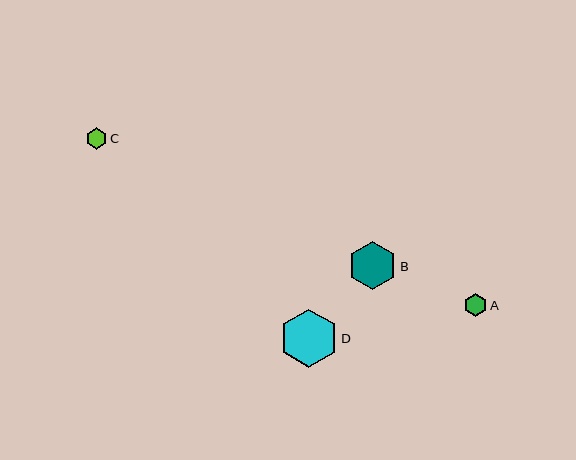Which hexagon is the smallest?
Hexagon C is the smallest with a size of approximately 21 pixels.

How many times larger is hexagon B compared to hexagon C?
Hexagon B is approximately 2.3 times the size of hexagon C.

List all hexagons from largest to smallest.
From largest to smallest: D, B, A, C.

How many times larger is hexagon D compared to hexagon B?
Hexagon D is approximately 1.2 times the size of hexagon B.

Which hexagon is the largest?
Hexagon D is the largest with a size of approximately 58 pixels.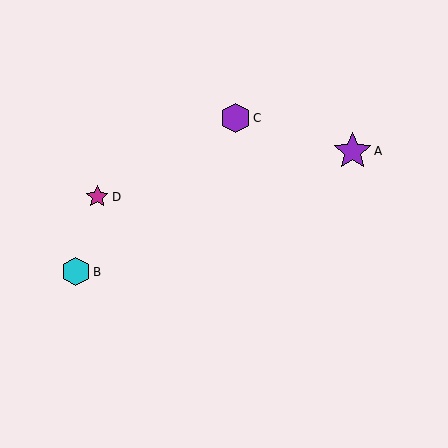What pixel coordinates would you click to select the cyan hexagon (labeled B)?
Click at (76, 272) to select the cyan hexagon B.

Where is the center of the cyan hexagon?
The center of the cyan hexagon is at (76, 272).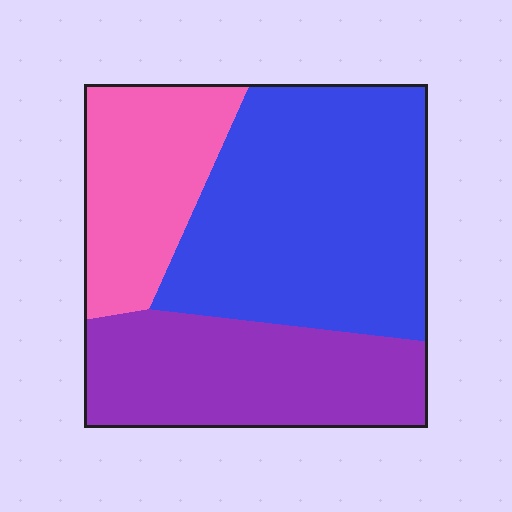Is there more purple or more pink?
Purple.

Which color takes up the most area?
Blue, at roughly 45%.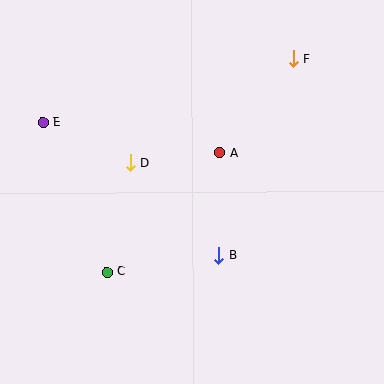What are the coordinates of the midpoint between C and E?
The midpoint between C and E is at (75, 197).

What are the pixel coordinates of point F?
Point F is at (293, 59).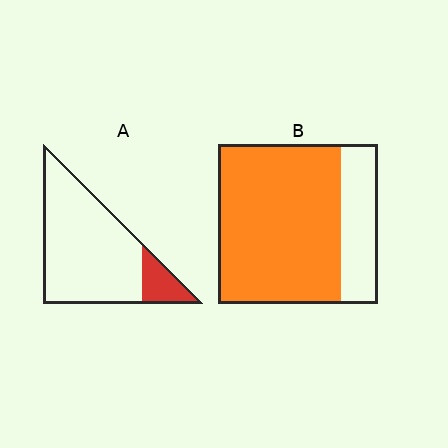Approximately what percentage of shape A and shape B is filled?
A is approximately 15% and B is approximately 75%.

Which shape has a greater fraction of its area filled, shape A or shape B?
Shape B.